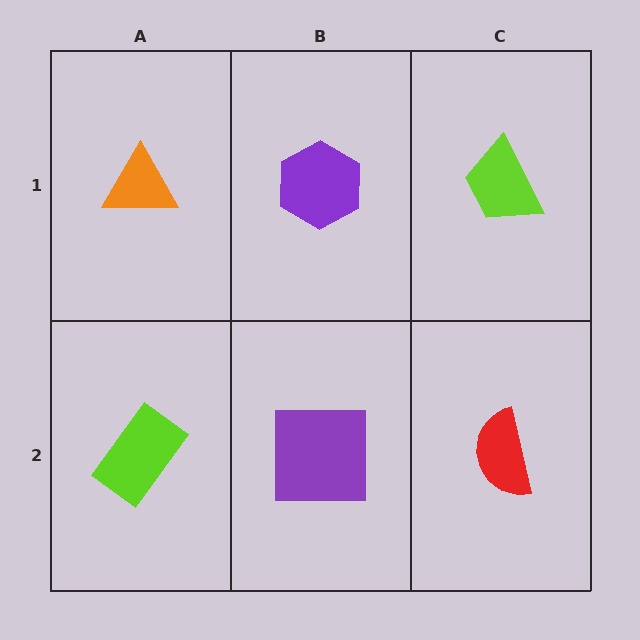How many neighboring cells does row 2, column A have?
2.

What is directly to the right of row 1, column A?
A purple hexagon.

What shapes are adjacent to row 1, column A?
A lime rectangle (row 2, column A), a purple hexagon (row 1, column B).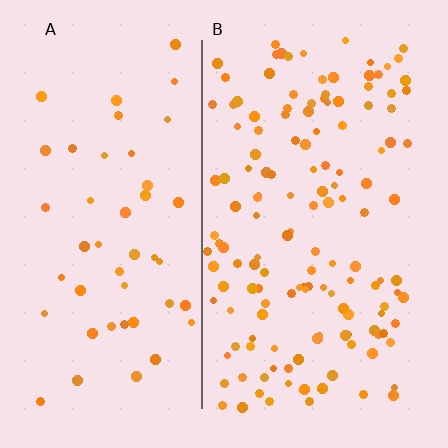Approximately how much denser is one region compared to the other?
Approximately 3.0× — region B over region A.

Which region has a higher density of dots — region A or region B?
B (the right).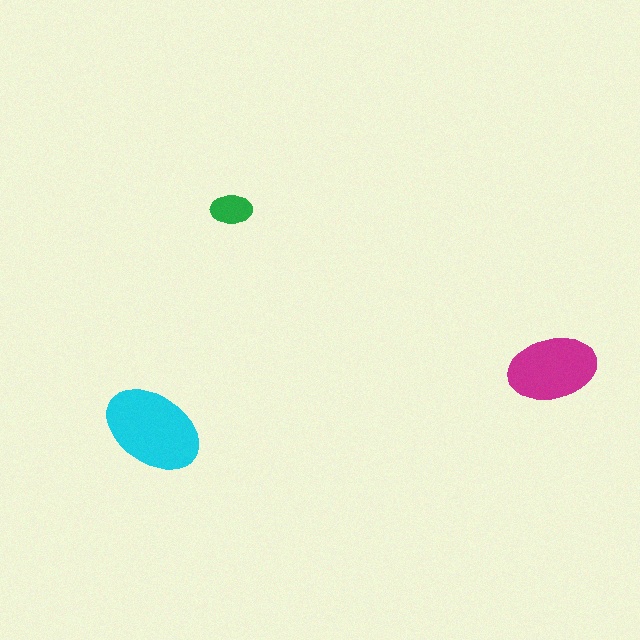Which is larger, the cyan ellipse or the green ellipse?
The cyan one.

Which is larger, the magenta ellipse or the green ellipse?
The magenta one.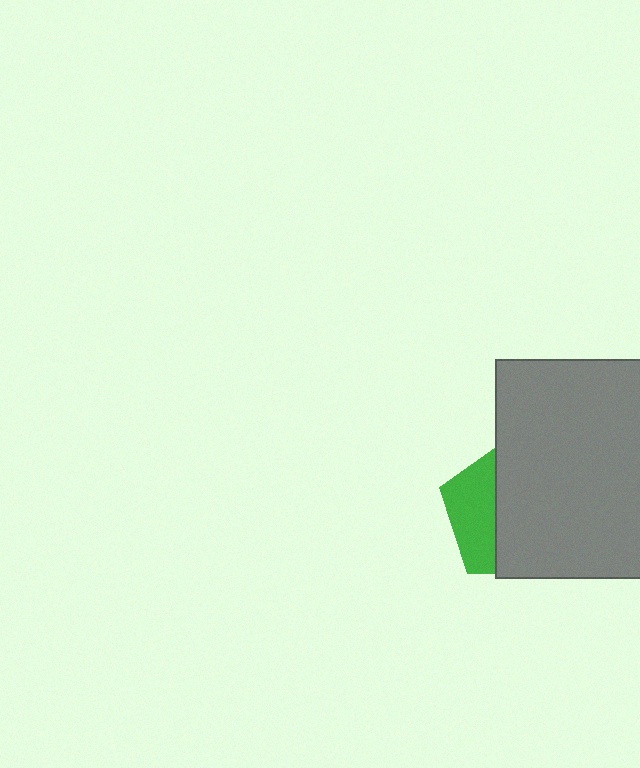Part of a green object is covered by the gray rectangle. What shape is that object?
It is a pentagon.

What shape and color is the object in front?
The object in front is a gray rectangle.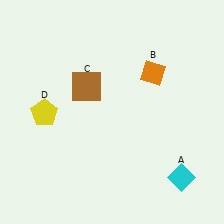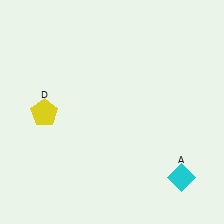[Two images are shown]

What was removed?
The orange diamond (B), the brown square (C) were removed in Image 2.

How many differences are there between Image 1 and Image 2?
There are 2 differences between the two images.